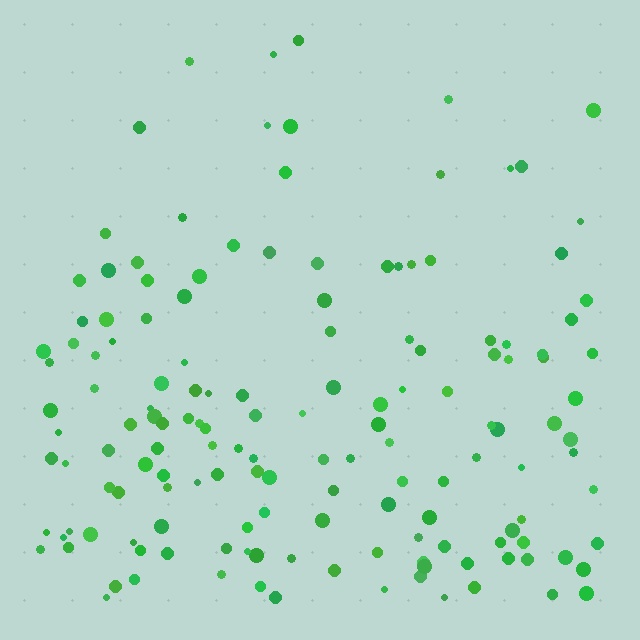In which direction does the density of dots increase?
From top to bottom, with the bottom side densest.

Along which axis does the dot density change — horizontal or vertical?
Vertical.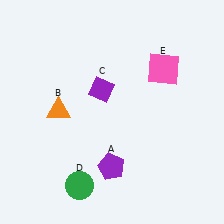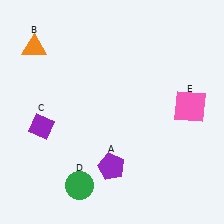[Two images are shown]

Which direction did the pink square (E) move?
The pink square (E) moved down.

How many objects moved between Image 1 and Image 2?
3 objects moved between the two images.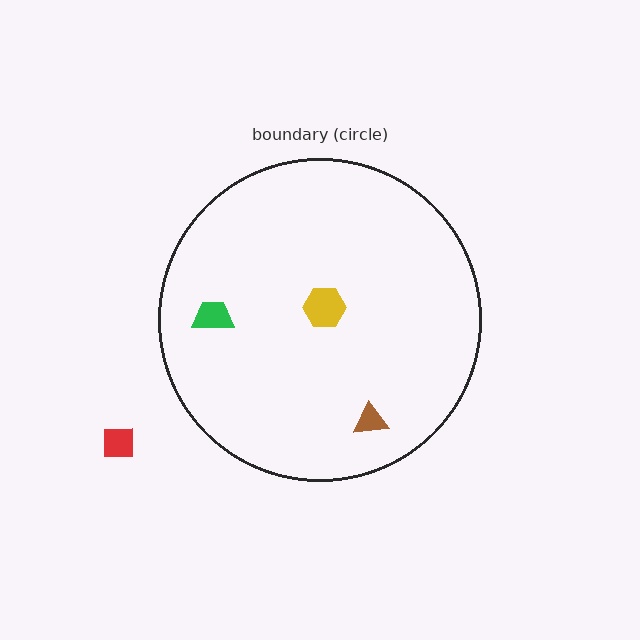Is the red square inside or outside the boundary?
Outside.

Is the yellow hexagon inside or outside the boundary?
Inside.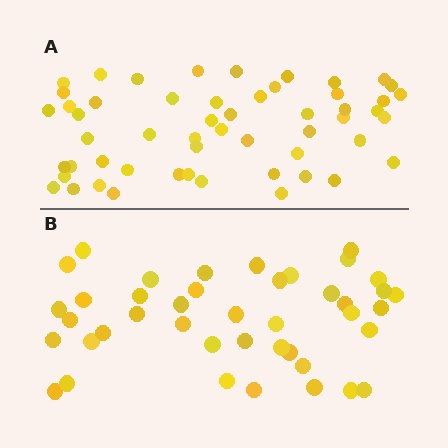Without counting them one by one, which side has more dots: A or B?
Region A (the top region) has more dots.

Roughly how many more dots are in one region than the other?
Region A has roughly 12 or so more dots than region B.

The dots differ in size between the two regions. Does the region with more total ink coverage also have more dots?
No. Region B has more total ink coverage because its dots are larger, but region A actually contains more individual dots. Total area can be misleading — the number of items is what matters here.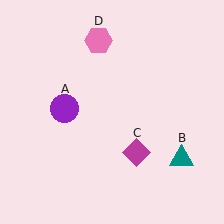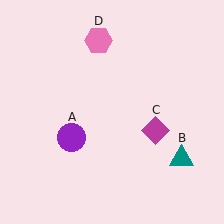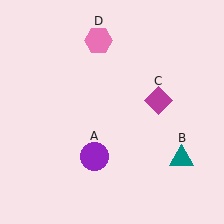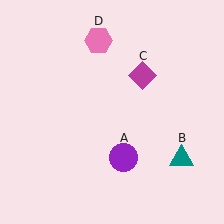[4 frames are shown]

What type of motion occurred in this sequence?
The purple circle (object A), magenta diamond (object C) rotated counterclockwise around the center of the scene.